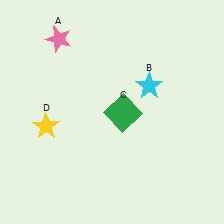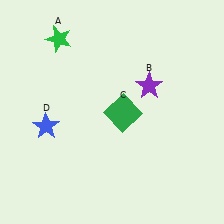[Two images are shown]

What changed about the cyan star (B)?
In Image 1, B is cyan. In Image 2, it changed to purple.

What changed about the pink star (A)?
In Image 1, A is pink. In Image 2, it changed to green.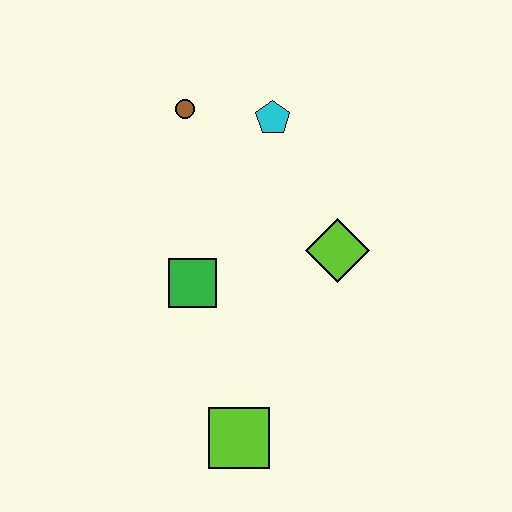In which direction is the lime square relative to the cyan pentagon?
The lime square is below the cyan pentagon.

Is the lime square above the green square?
No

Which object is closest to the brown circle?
The cyan pentagon is closest to the brown circle.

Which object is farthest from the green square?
The cyan pentagon is farthest from the green square.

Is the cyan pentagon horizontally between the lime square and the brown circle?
No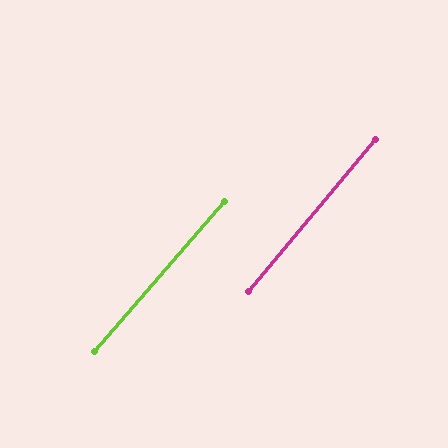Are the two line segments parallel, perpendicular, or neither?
Parallel — their directions differ by only 1.1°.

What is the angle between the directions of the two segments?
Approximately 1 degree.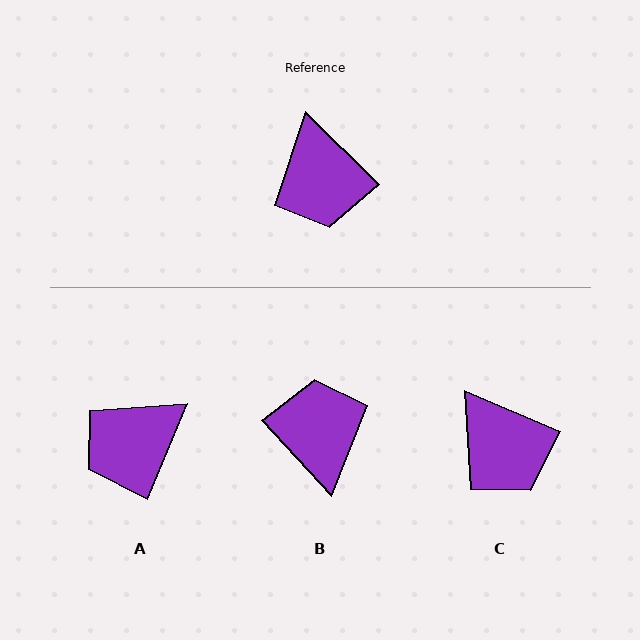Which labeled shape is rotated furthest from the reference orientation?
B, about 177 degrees away.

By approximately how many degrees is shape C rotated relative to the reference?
Approximately 22 degrees counter-clockwise.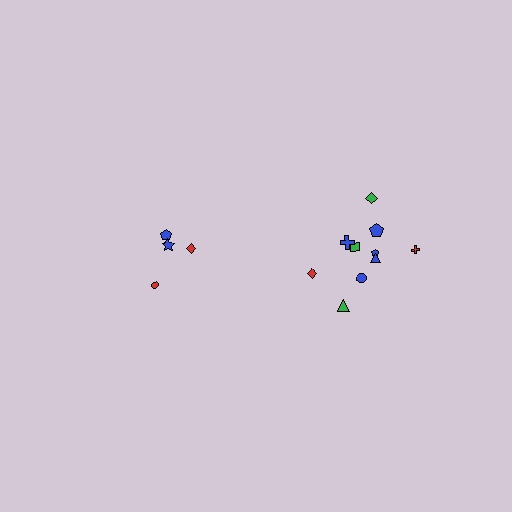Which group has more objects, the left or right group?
The right group.